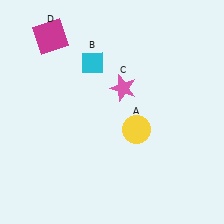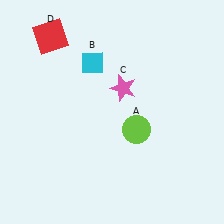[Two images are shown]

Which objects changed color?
A changed from yellow to lime. D changed from magenta to red.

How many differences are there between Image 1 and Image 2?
There are 2 differences between the two images.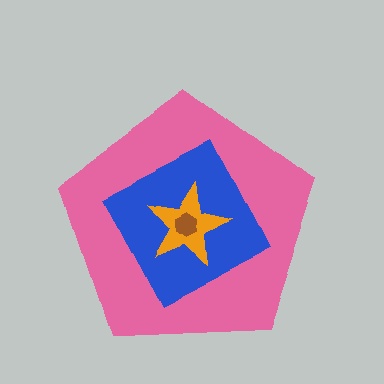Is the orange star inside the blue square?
Yes.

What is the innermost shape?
The brown hexagon.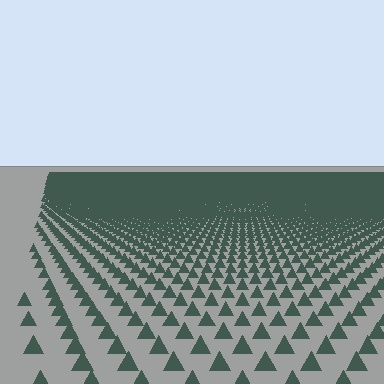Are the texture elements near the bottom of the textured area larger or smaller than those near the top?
Larger. Near the bottom, elements are closer to the viewer and appear at a bigger on-screen size.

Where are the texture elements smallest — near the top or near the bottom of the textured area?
Near the top.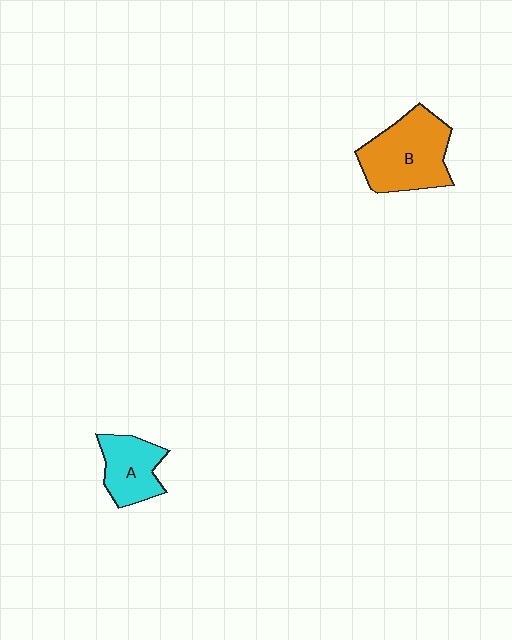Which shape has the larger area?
Shape B (orange).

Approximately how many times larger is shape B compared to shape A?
Approximately 1.6 times.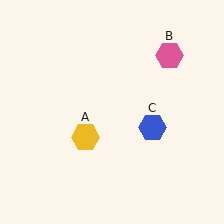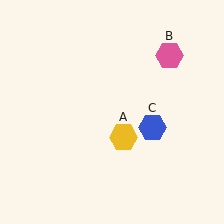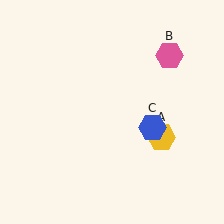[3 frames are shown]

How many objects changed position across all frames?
1 object changed position: yellow hexagon (object A).